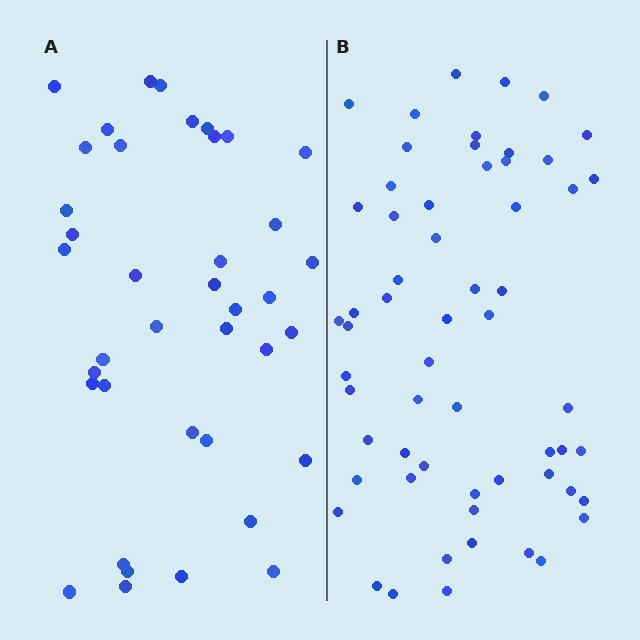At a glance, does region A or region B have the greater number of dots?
Region B (the right region) has more dots.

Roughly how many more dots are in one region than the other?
Region B has approximately 20 more dots than region A.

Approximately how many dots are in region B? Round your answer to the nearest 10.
About 60 dots. (The exact count is 59, which rounds to 60.)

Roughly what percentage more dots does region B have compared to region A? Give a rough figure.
About 50% more.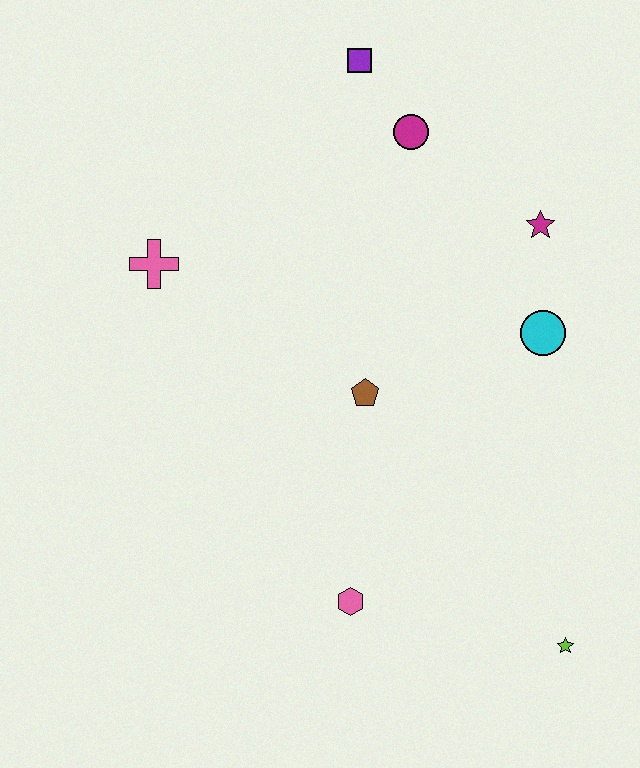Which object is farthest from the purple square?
The lime star is farthest from the purple square.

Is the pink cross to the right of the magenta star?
No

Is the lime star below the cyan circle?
Yes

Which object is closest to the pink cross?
The brown pentagon is closest to the pink cross.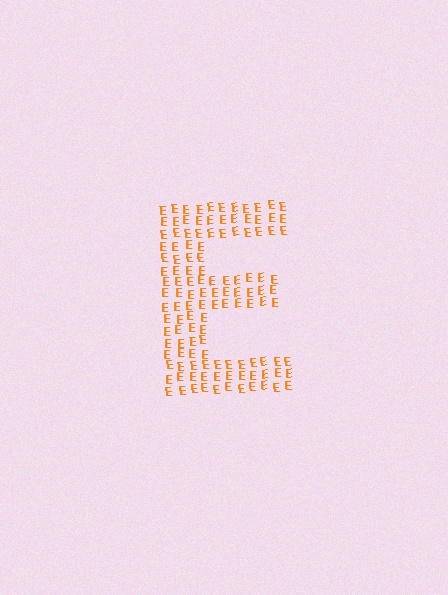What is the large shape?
The large shape is the letter E.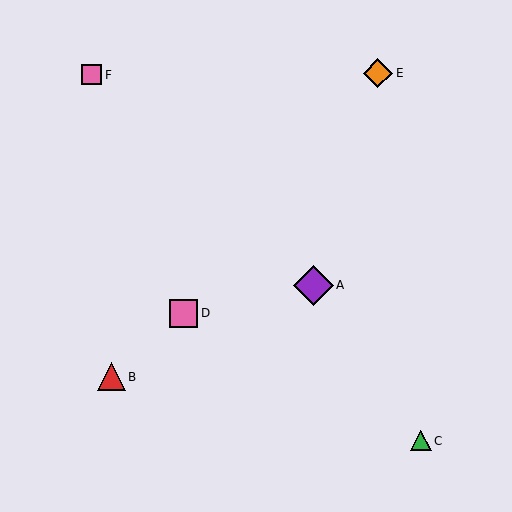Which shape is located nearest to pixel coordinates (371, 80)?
The orange diamond (labeled E) at (378, 73) is nearest to that location.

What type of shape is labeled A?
Shape A is a purple diamond.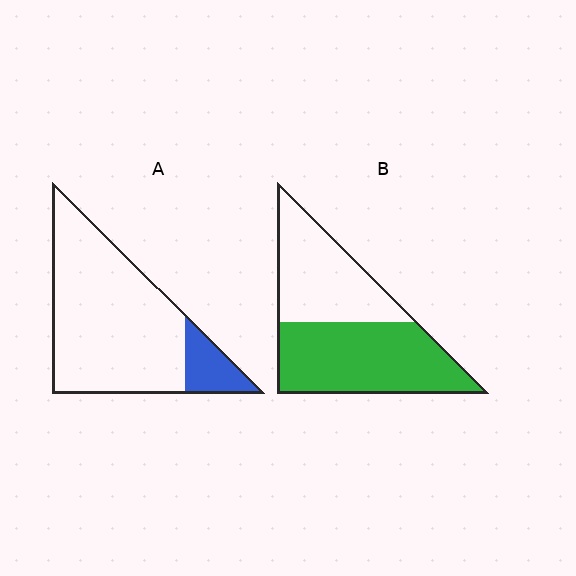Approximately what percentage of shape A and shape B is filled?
A is approximately 15% and B is approximately 55%.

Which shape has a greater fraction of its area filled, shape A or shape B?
Shape B.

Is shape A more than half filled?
No.